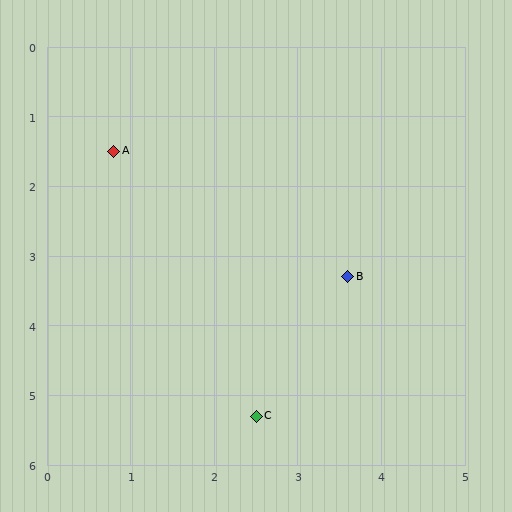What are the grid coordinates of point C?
Point C is at approximately (2.5, 5.3).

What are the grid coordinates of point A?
Point A is at approximately (0.8, 1.5).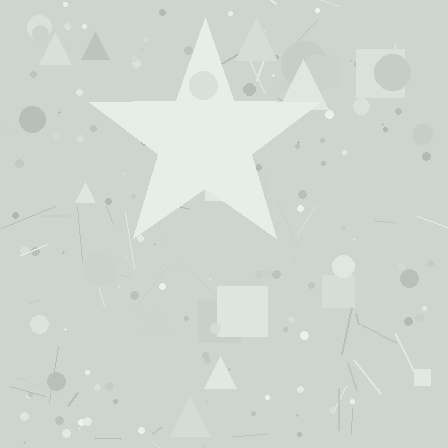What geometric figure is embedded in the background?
A star is embedded in the background.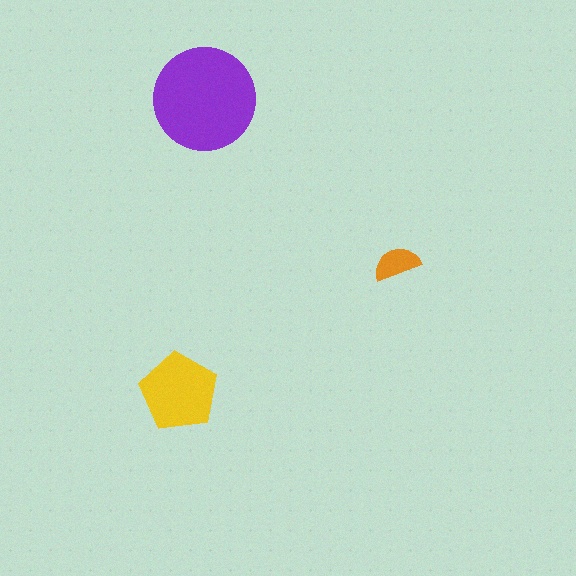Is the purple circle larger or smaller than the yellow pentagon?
Larger.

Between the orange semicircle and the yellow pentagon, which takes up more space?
The yellow pentagon.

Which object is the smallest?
The orange semicircle.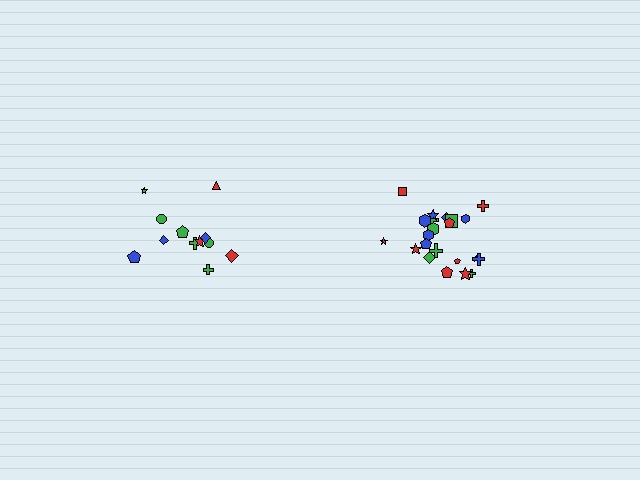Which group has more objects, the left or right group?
The right group.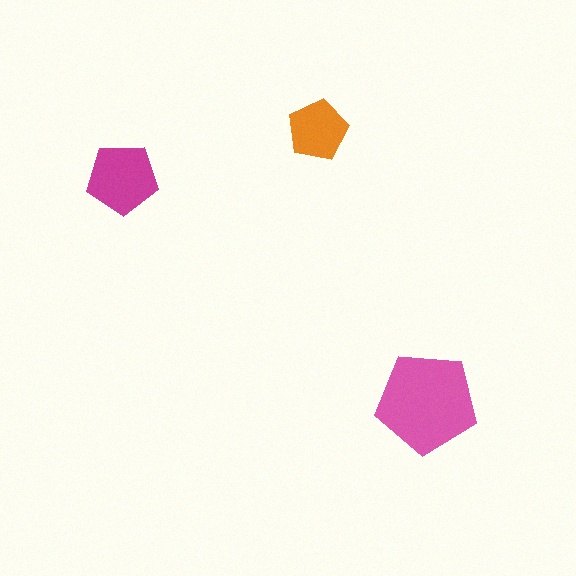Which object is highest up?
The orange pentagon is topmost.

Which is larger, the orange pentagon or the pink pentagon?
The pink one.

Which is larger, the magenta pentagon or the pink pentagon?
The pink one.